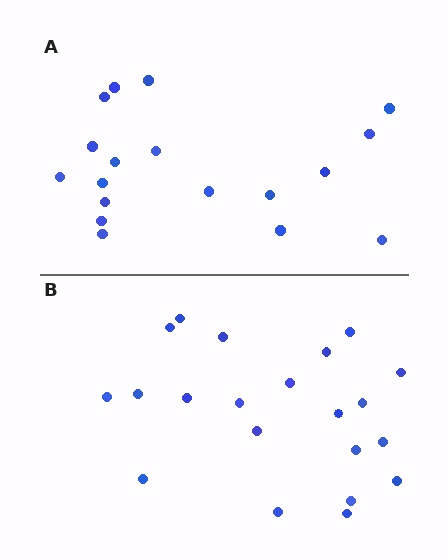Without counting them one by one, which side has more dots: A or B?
Region B (the bottom region) has more dots.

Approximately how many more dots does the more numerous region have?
Region B has just a few more — roughly 2 or 3 more dots than region A.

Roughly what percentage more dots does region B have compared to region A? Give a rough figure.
About 15% more.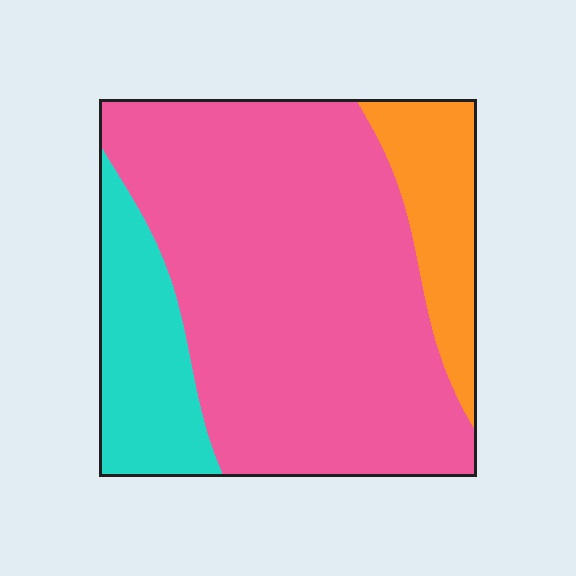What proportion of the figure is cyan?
Cyan covers around 15% of the figure.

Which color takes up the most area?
Pink, at roughly 70%.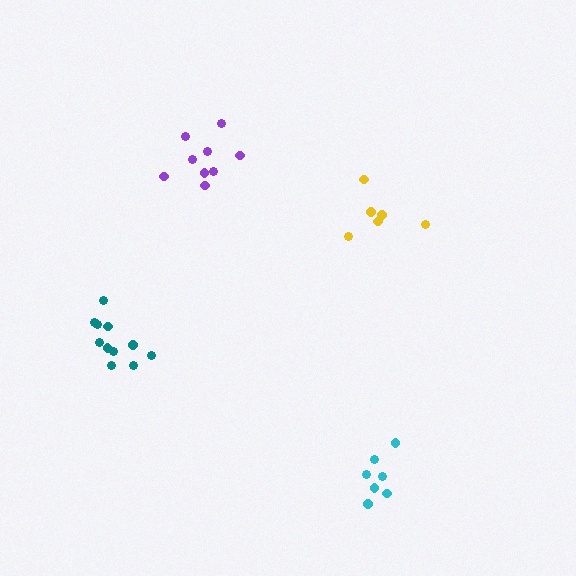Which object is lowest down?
The cyan cluster is bottommost.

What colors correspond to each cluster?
The clusters are colored: yellow, purple, cyan, teal.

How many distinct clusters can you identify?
There are 4 distinct clusters.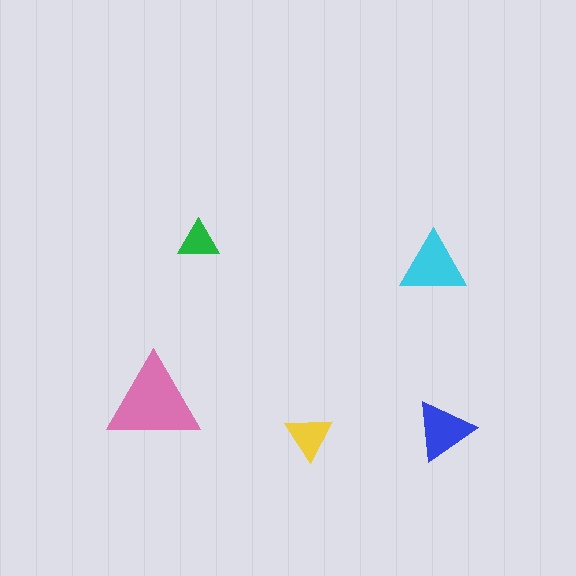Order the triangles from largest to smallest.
the pink one, the cyan one, the blue one, the yellow one, the green one.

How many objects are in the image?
There are 5 objects in the image.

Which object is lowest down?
The yellow triangle is bottommost.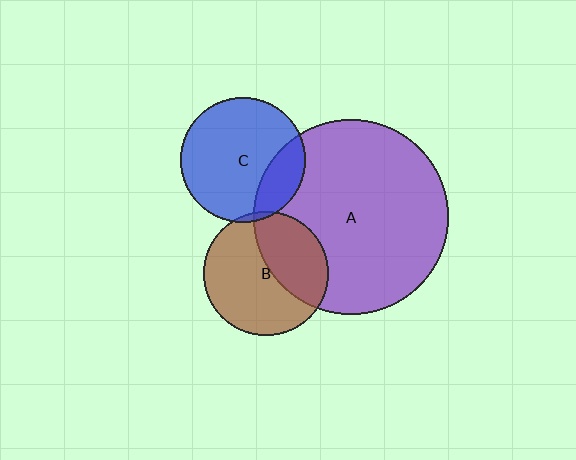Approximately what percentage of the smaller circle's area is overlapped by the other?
Approximately 20%.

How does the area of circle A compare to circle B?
Approximately 2.4 times.